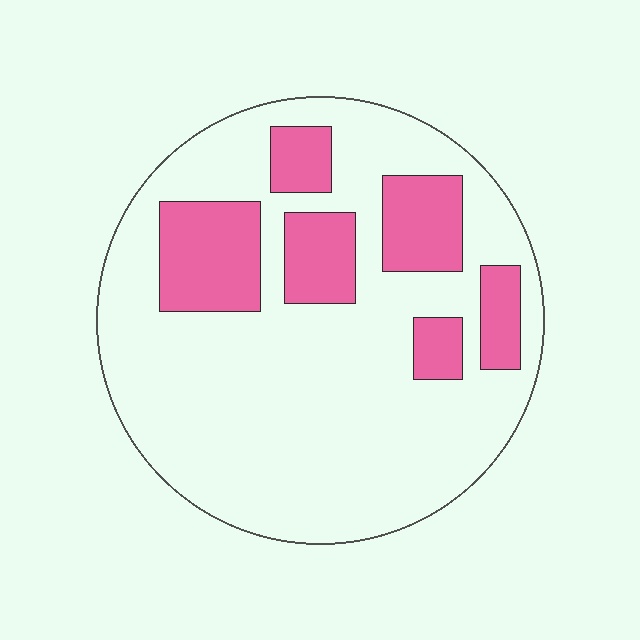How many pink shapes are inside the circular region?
6.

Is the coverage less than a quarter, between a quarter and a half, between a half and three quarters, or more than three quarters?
Less than a quarter.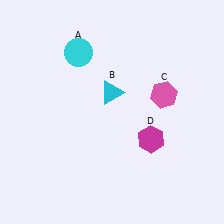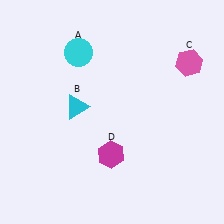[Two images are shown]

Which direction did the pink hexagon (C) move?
The pink hexagon (C) moved up.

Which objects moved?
The objects that moved are: the cyan triangle (B), the pink hexagon (C), the magenta hexagon (D).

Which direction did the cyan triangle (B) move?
The cyan triangle (B) moved left.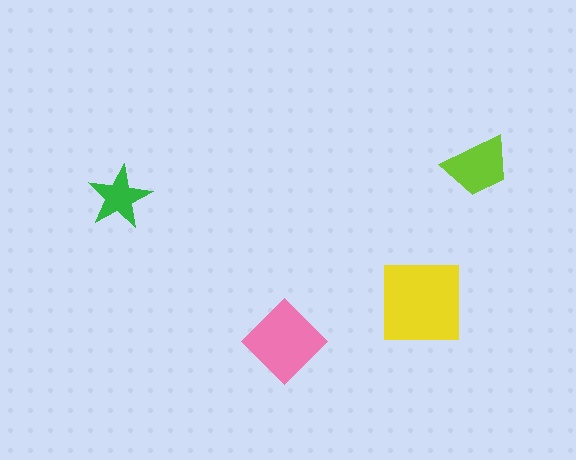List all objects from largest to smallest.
The yellow square, the pink diamond, the lime trapezoid, the green star.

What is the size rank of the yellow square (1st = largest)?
1st.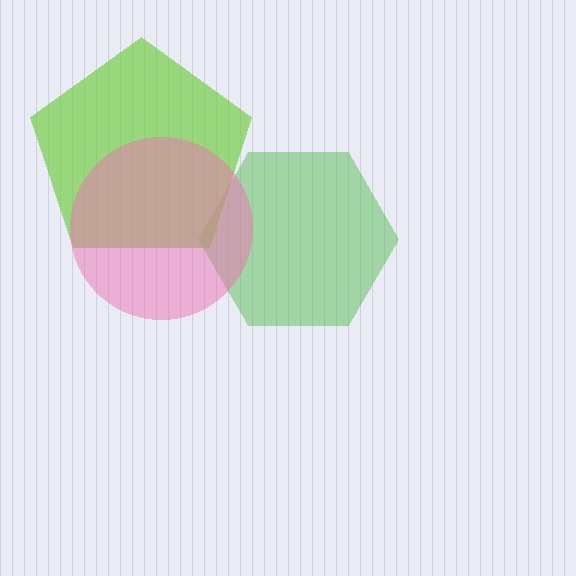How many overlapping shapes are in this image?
There are 3 overlapping shapes in the image.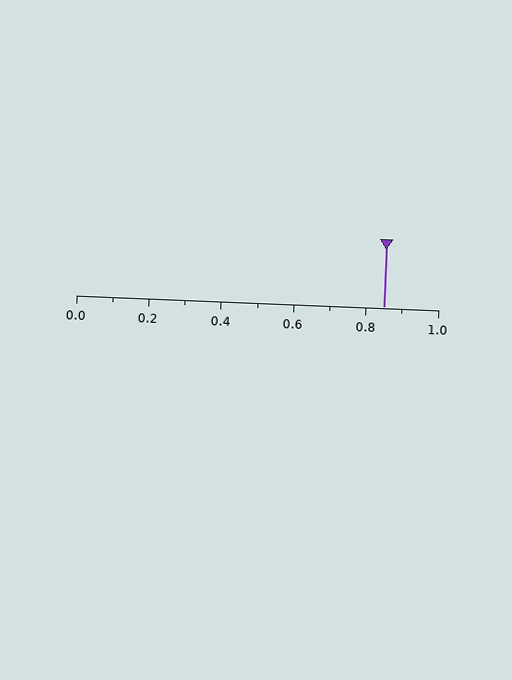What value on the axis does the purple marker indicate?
The marker indicates approximately 0.85.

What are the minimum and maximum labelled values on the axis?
The axis runs from 0.0 to 1.0.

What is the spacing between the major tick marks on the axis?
The major ticks are spaced 0.2 apart.